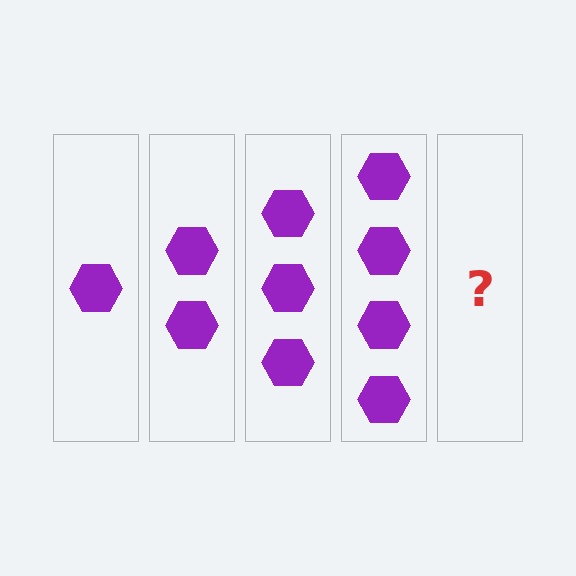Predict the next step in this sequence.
The next step is 5 hexagons.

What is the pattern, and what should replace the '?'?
The pattern is that each step adds one more hexagon. The '?' should be 5 hexagons.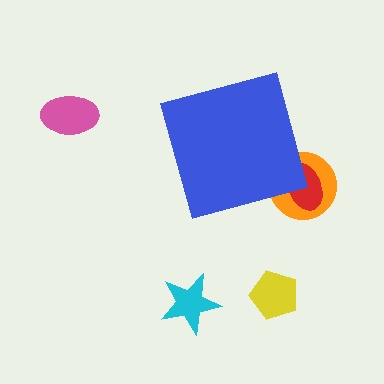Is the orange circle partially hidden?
Yes, the orange circle is partially hidden behind the blue diamond.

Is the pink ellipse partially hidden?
No, the pink ellipse is fully visible.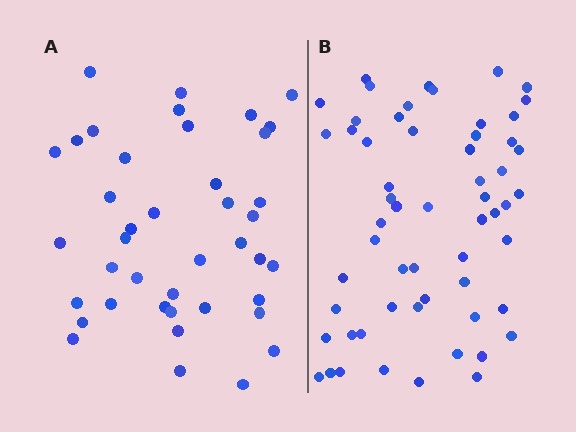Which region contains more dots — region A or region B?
Region B (the right region) has more dots.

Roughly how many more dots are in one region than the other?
Region B has approximately 15 more dots than region A.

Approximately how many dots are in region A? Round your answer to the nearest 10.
About 40 dots. (The exact count is 41, which rounds to 40.)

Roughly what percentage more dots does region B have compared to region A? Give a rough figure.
About 40% more.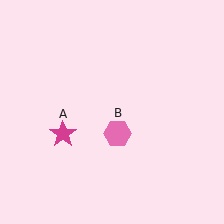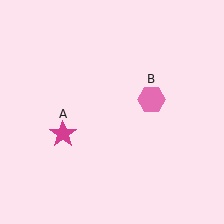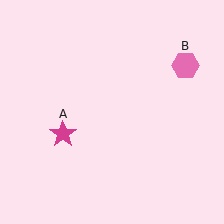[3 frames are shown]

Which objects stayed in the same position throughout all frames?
Magenta star (object A) remained stationary.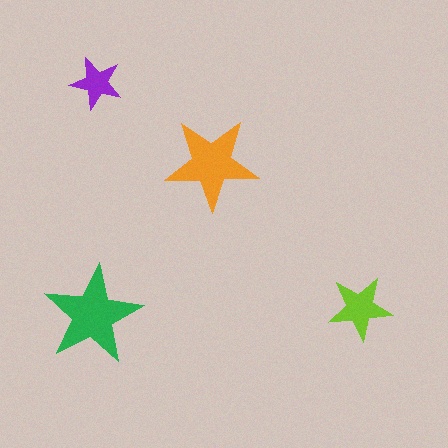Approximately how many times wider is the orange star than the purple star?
About 2 times wider.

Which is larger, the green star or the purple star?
The green one.